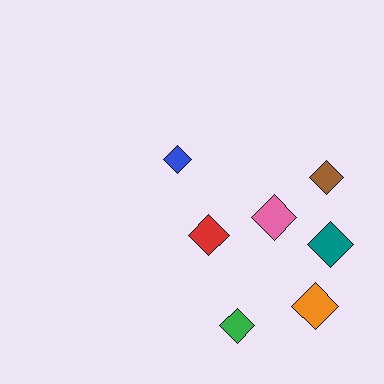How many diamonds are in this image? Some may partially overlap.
There are 7 diamonds.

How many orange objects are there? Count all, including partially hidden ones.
There is 1 orange object.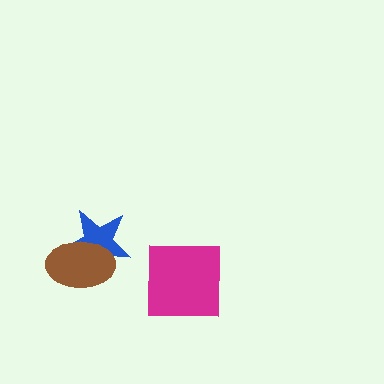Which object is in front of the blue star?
The brown ellipse is in front of the blue star.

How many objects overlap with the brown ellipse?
1 object overlaps with the brown ellipse.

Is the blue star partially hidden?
Yes, it is partially covered by another shape.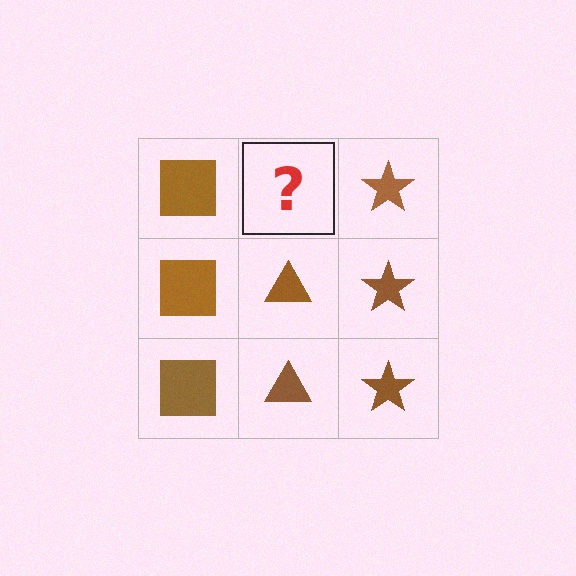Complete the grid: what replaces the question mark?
The question mark should be replaced with a brown triangle.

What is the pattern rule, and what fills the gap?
The rule is that each column has a consistent shape. The gap should be filled with a brown triangle.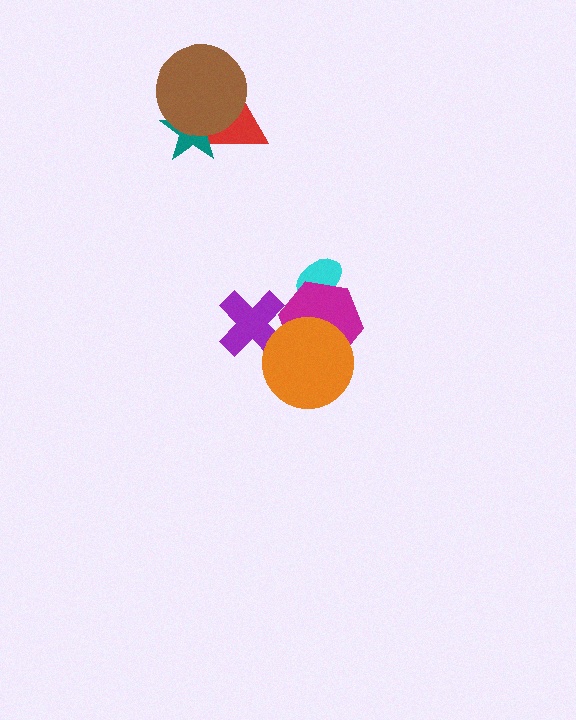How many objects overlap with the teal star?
2 objects overlap with the teal star.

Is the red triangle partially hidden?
Yes, it is partially covered by another shape.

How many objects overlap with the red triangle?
2 objects overlap with the red triangle.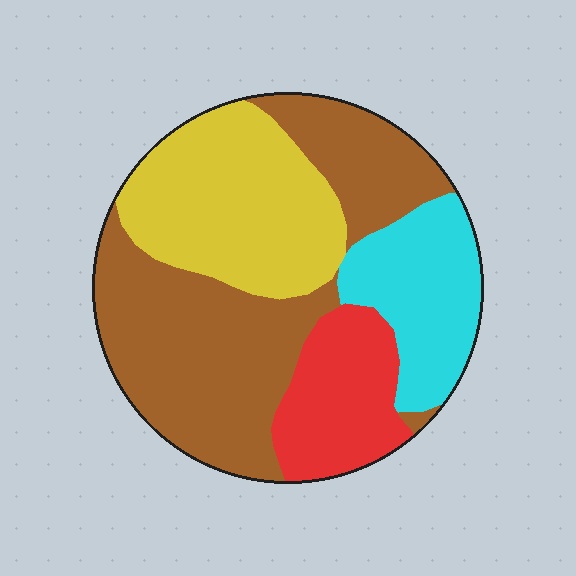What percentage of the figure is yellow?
Yellow covers about 25% of the figure.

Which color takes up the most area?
Brown, at roughly 40%.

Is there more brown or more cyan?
Brown.